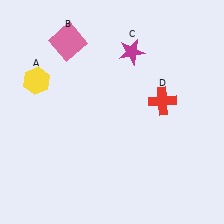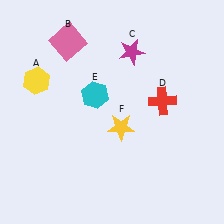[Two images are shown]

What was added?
A cyan hexagon (E), a yellow star (F) were added in Image 2.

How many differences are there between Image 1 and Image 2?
There are 2 differences between the two images.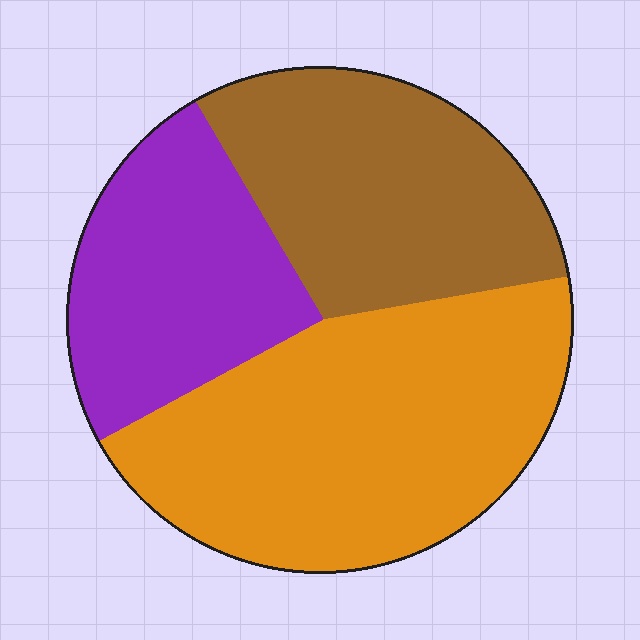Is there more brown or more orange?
Orange.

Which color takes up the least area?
Purple, at roughly 25%.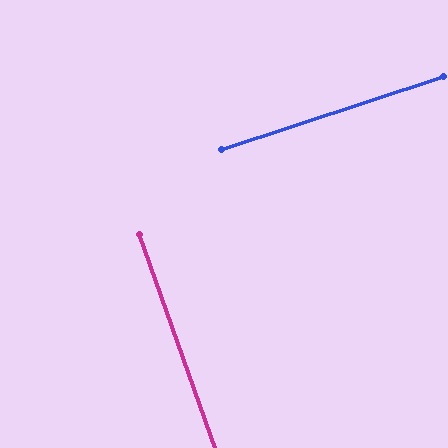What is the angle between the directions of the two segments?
Approximately 89 degrees.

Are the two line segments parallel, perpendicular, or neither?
Perpendicular — they meet at approximately 89°.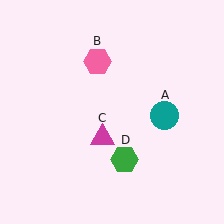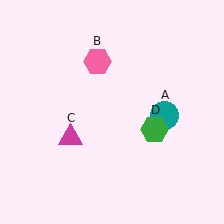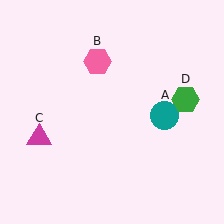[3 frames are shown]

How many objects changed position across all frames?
2 objects changed position: magenta triangle (object C), green hexagon (object D).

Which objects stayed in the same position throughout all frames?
Teal circle (object A) and pink hexagon (object B) remained stationary.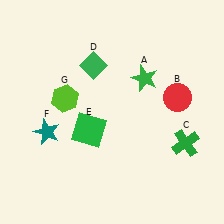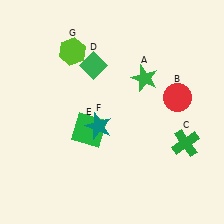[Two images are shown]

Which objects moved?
The objects that moved are: the teal star (F), the lime hexagon (G).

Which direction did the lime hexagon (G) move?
The lime hexagon (G) moved up.